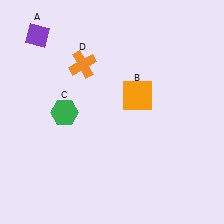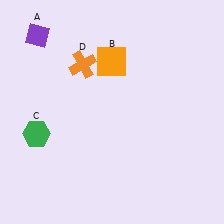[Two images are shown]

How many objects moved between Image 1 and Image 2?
2 objects moved between the two images.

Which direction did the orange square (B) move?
The orange square (B) moved up.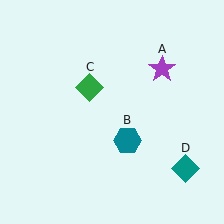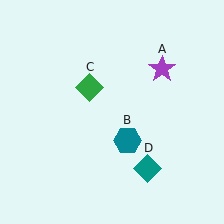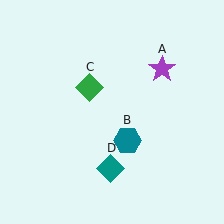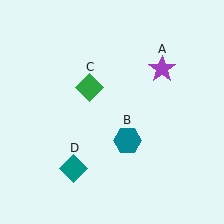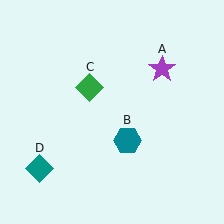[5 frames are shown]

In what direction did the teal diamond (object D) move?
The teal diamond (object D) moved left.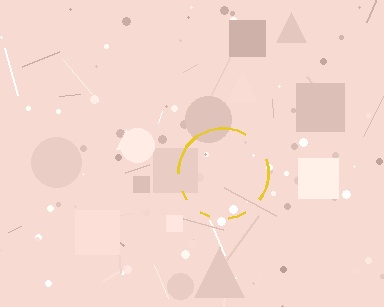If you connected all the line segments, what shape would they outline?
They would outline a circle.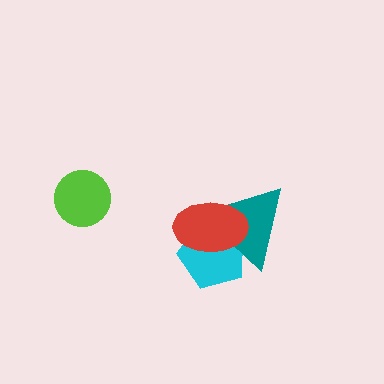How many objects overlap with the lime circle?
0 objects overlap with the lime circle.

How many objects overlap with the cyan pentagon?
2 objects overlap with the cyan pentagon.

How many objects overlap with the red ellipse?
2 objects overlap with the red ellipse.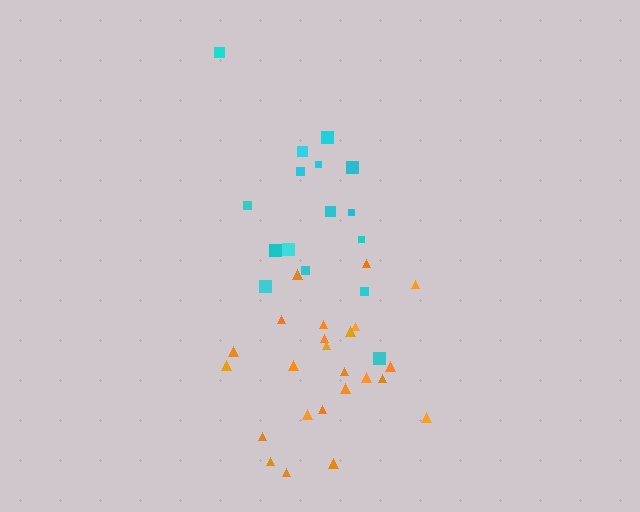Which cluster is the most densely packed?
Orange.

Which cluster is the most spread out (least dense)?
Cyan.